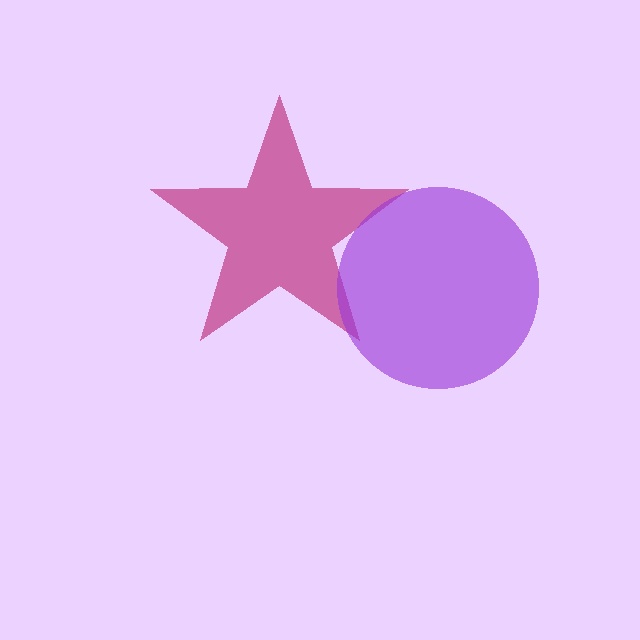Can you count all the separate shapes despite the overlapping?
Yes, there are 2 separate shapes.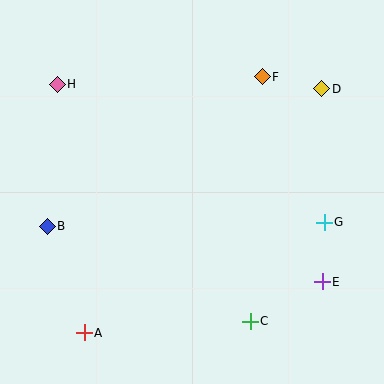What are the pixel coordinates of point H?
Point H is at (57, 84).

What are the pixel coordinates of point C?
Point C is at (250, 321).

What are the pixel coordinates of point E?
Point E is at (322, 282).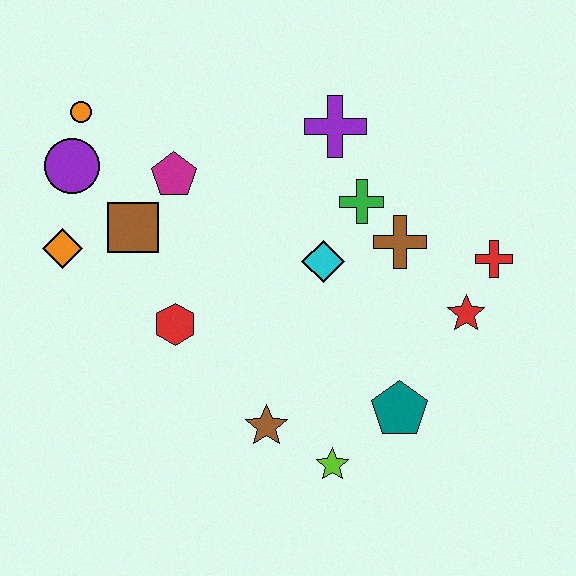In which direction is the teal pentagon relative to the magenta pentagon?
The teal pentagon is below the magenta pentagon.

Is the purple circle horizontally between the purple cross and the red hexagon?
No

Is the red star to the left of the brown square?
No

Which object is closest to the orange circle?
The purple circle is closest to the orange circle.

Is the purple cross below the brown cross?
No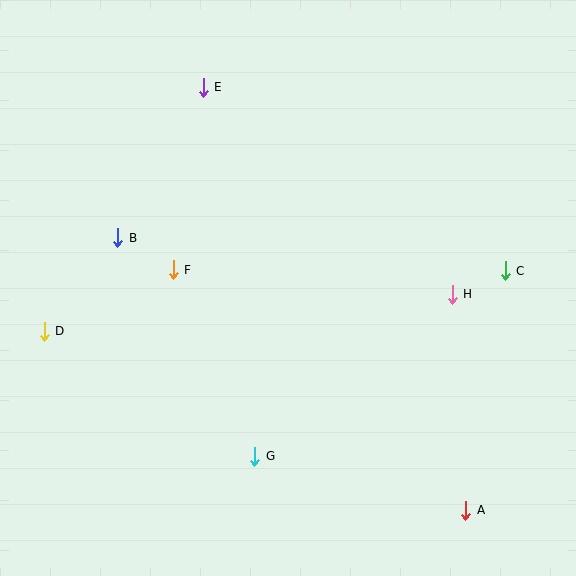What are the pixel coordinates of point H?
Point H is at (452, 294).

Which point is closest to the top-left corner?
Point E is closest to the top-left corner.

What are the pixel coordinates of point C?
Point C is at (505, 271).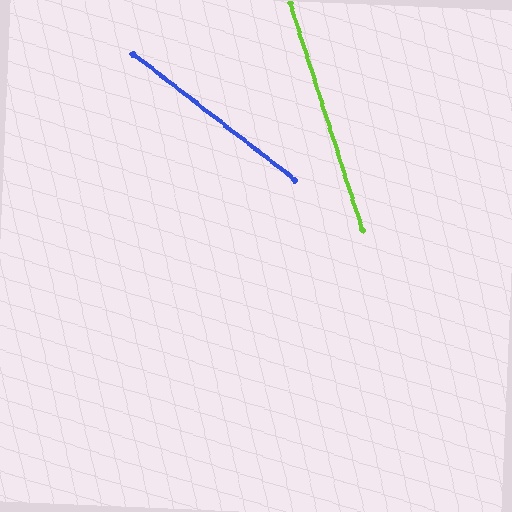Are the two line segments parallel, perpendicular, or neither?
Neither parallel nor perpendicular — they differ by about 34°.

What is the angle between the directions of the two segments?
Approximately 34 degrees.